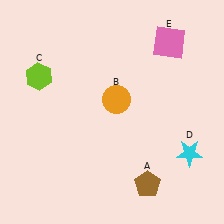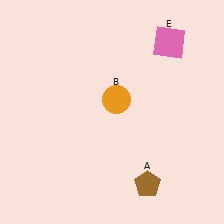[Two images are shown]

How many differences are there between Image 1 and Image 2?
There are 2 differences between the two images.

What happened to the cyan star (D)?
The cyan star (D) was removed in Image 2. It was in the bottom-right area of Image 1.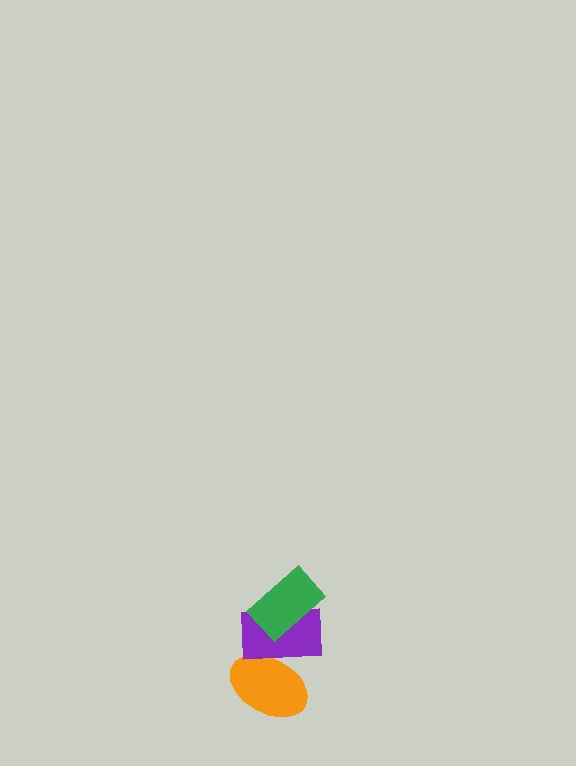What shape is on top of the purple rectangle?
The green rectangle is on top of the purple rectangle.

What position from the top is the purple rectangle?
The purple rectangle is 2nd from the top.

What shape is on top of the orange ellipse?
The purple rectangle is on top of the orange ellipse.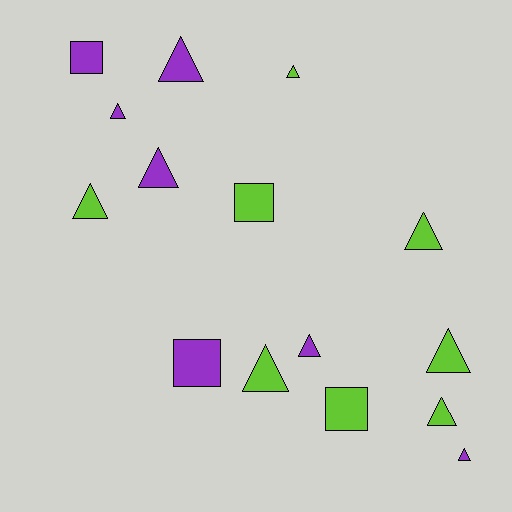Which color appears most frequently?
Lime, with 8 objects.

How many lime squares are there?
There are 2 lime squares.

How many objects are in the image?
There are 15 objects.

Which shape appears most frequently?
Triangle, with 11 objects.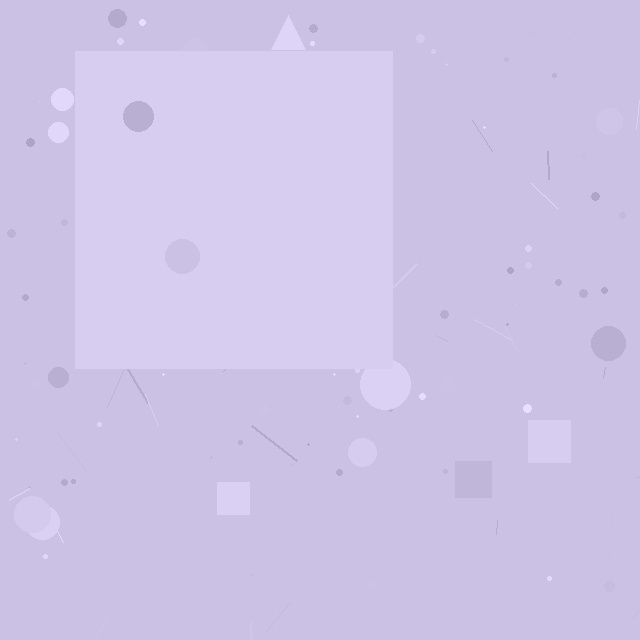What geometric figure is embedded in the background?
A square is embedded in the background.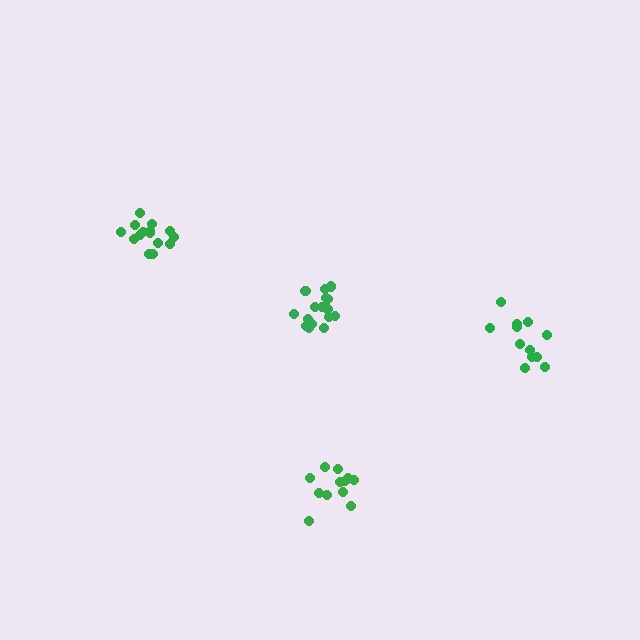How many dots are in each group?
Group 1: 15 dots, Group 2: 12 dots, Group 3: 12 dots, Group 4: 17 dots (56 total).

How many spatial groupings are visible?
There are 4 spatial groupings.